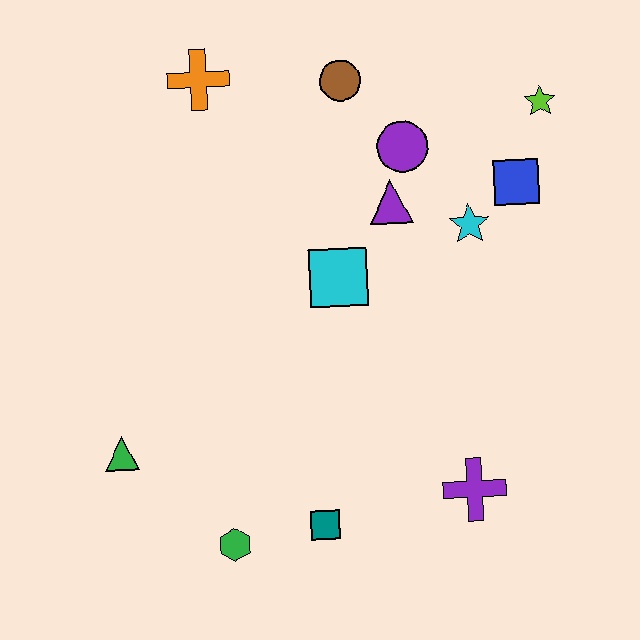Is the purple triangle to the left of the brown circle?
No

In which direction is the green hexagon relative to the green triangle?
The green hexagon is to the right of the green triangle.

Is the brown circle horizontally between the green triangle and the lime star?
Yes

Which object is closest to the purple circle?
The purple triangle is closest to the purple circle.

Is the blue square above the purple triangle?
Yes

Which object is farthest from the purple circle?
The green hexagon is farthest from the purple circle.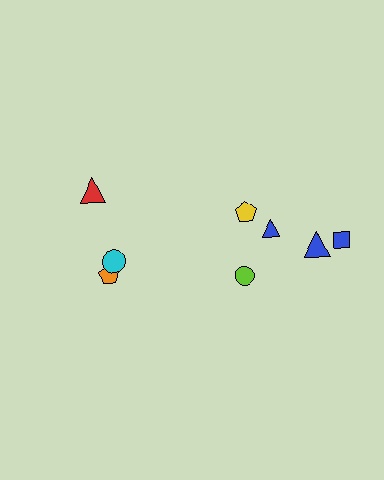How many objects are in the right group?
There are 5 objects.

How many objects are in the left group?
There are 3 objects.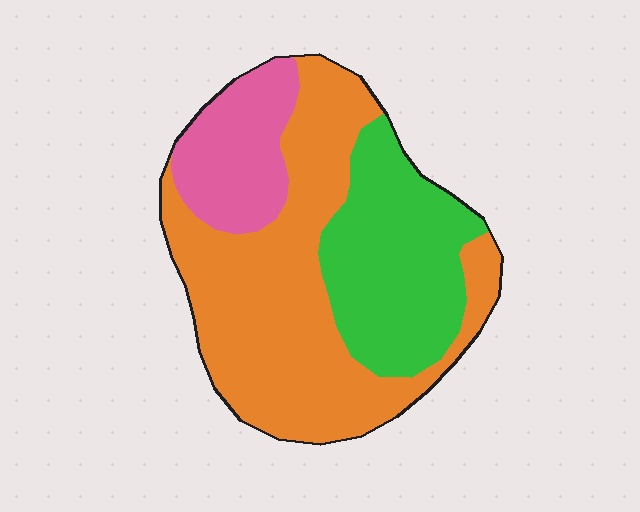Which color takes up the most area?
Orange, at roughly 55%.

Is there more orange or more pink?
Orange.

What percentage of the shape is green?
Green covers roughly 30% of the shape.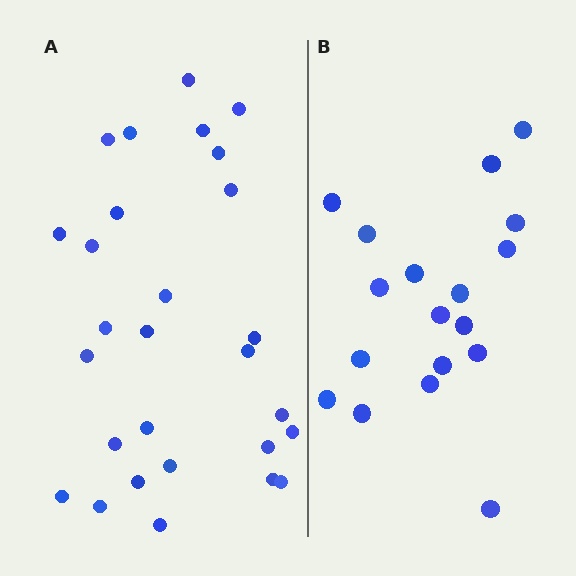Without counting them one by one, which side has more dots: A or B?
Region A (the left region) has more dots.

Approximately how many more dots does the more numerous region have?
Region A has roughly 10 or so more dots than region B.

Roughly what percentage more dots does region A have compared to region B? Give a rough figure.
About 55% more.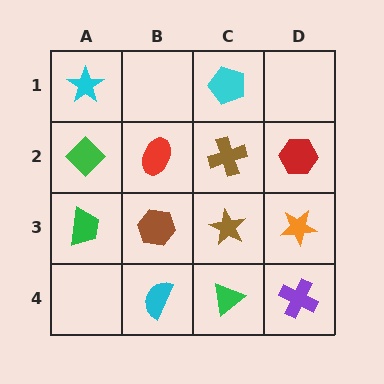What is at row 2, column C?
A brown cross.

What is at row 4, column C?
A green triangle.